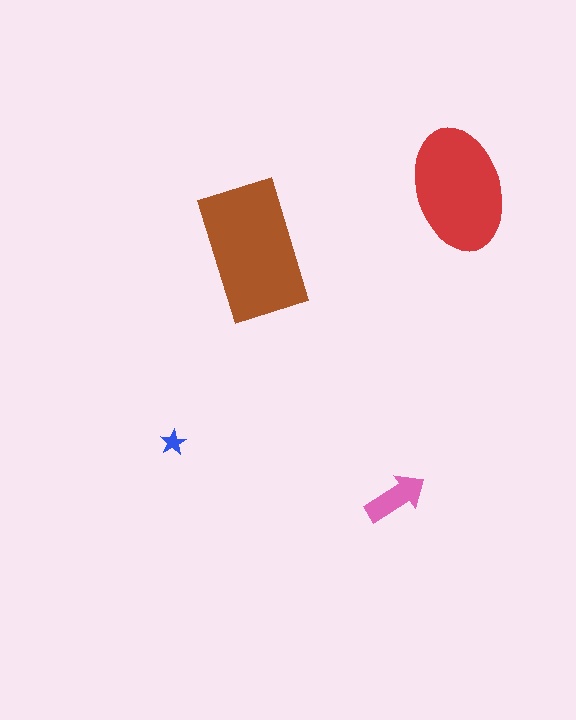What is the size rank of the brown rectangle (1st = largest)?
1st.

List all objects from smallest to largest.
The blue star, the pink arrow, the red ellipse, the brown rectangle.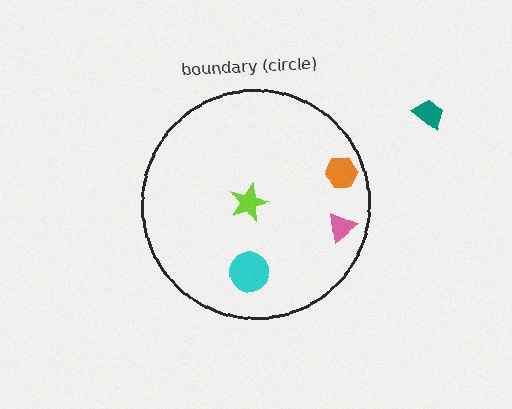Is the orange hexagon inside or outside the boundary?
Inside.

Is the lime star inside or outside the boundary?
Inside.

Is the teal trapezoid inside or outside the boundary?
Outside.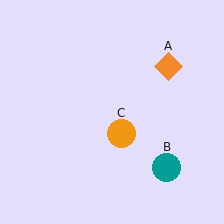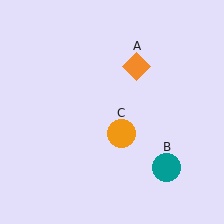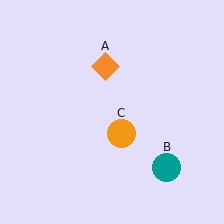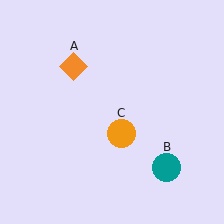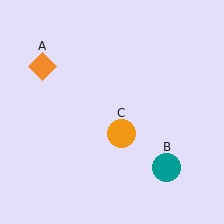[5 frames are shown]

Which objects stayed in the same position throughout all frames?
Teal circle (object B) and orange circle (object C) remained stationary.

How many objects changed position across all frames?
1 object changed position: orange diamond (object A).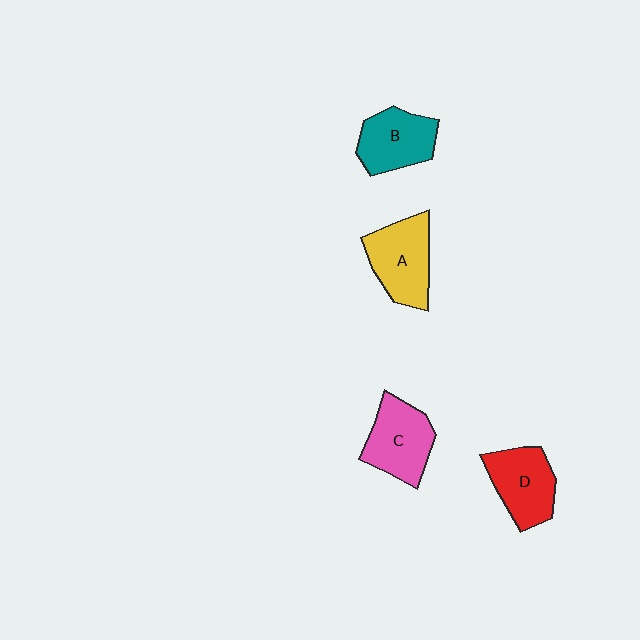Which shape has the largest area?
Shape A (yellow).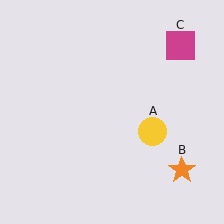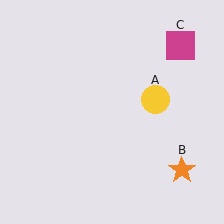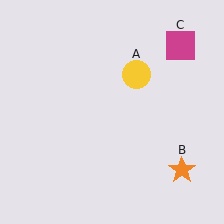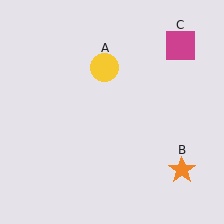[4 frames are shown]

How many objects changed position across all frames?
1 object changed position: yellow circle (object A).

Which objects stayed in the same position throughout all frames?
Orange star (object B) and magenta square (object C) remained stationary.